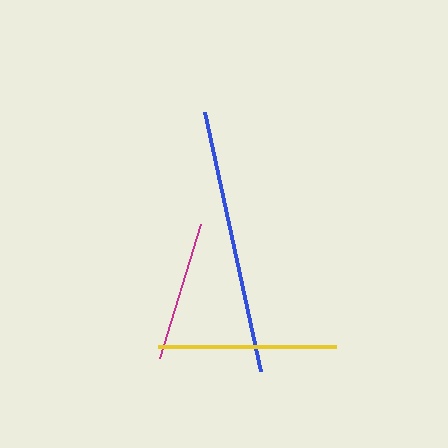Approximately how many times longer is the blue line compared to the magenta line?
The blue line is approximately 1.9 times the length of the magenta line.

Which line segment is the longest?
The blue line is the longest at approximately 265 pixels.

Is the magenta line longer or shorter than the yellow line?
The yellow line is longer than the magenta line.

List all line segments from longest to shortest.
From longest to shortest: blue, yellow, magenta.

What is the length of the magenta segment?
The magenta segment is approximately 140 pixels long.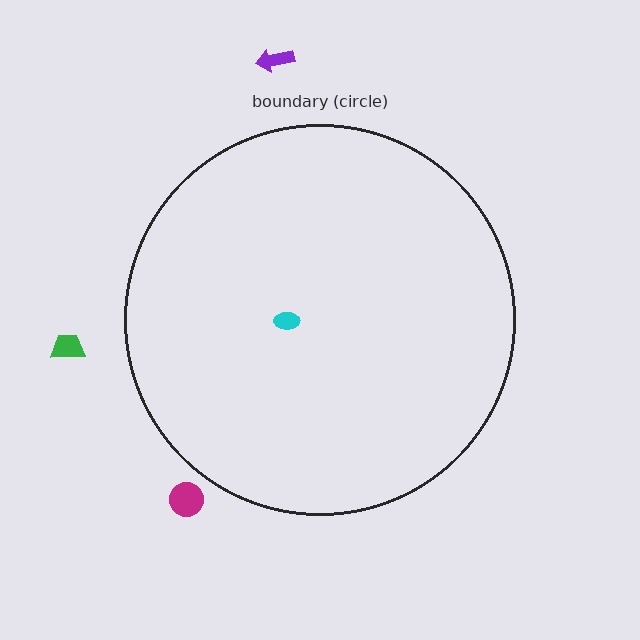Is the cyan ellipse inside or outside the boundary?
Inside.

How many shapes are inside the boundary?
1 inside, 3 outside.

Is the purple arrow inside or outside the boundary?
Outside.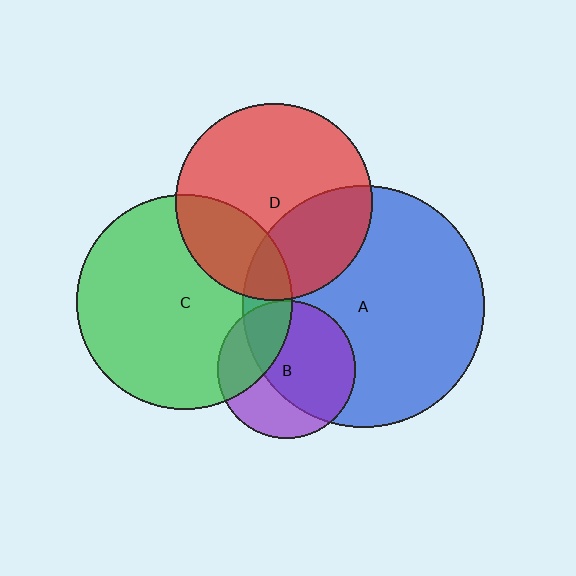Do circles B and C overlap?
Yes.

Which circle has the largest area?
Circle A (blue).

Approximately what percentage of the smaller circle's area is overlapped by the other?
Approximately 30%.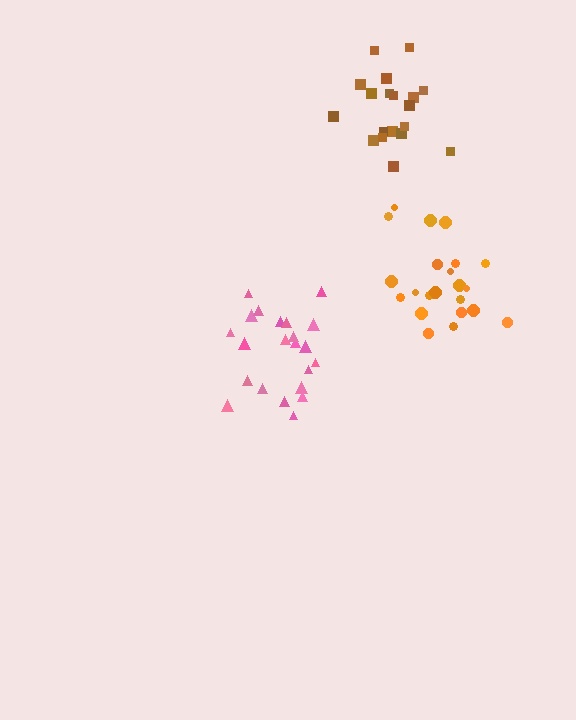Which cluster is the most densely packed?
Orange.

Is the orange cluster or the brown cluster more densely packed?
Orange.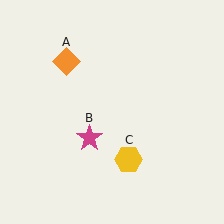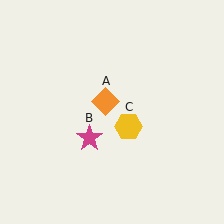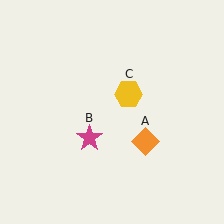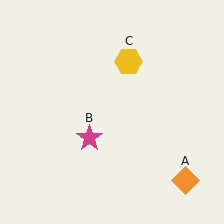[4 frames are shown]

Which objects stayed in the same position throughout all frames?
Magenta star (object B) remained stationary.